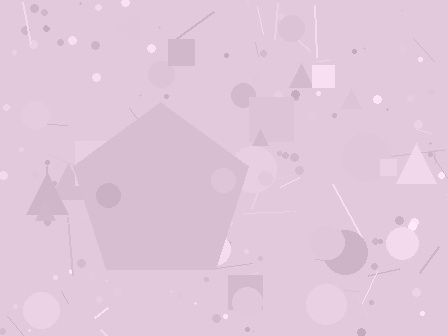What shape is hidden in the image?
A pentagon is hidden in the image.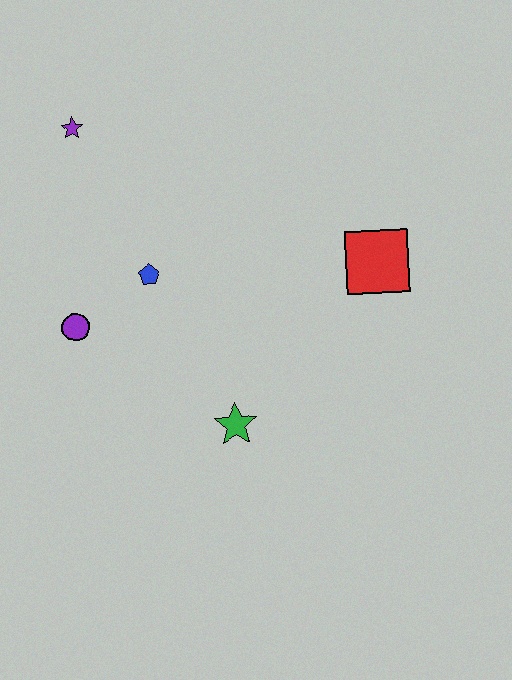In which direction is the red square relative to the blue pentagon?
The red square is to the right of the blue pentagon.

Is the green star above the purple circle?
No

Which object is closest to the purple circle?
The blue pentagon is closest to the purple circle.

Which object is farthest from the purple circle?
The red square is farthest from the purple circle.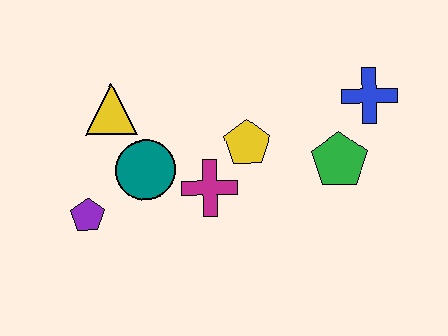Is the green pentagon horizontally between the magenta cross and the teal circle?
No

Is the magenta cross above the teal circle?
No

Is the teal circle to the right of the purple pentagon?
Yes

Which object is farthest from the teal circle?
The blue cross is farthest from the teal circle.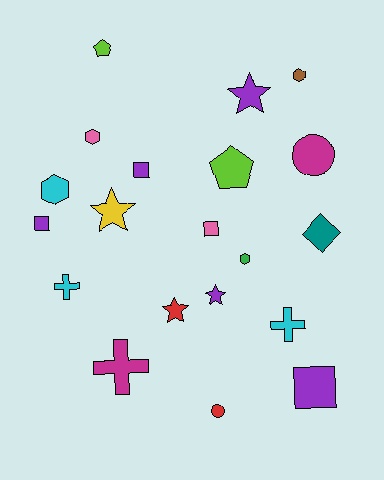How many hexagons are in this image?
There are 4 hexagons.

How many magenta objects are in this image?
There are 2 magenta objects.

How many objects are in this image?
There are 20 objects.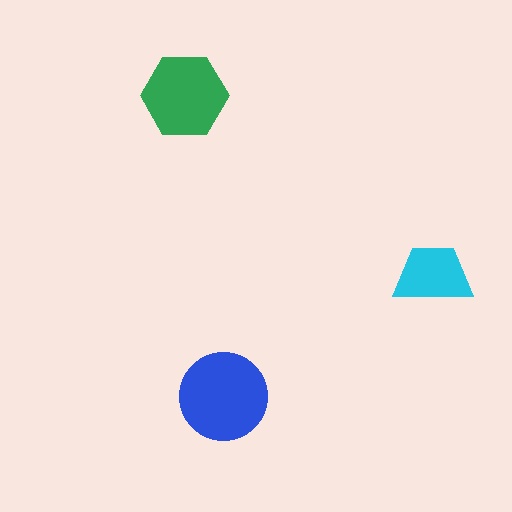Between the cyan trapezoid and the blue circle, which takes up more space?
The blue circle.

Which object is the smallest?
The cyan trapezoid.